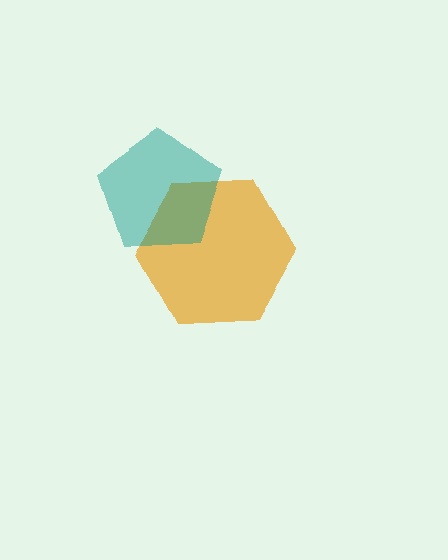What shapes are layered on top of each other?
The layered shapes are: an orange hexagon, a teal pentagon.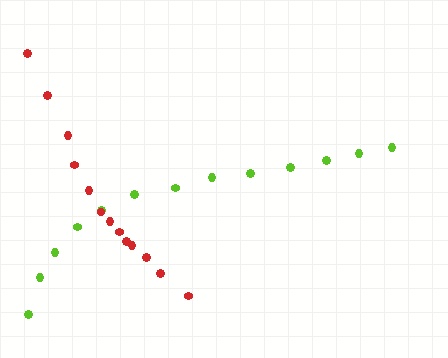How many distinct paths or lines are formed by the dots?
There are 2 distinct paths.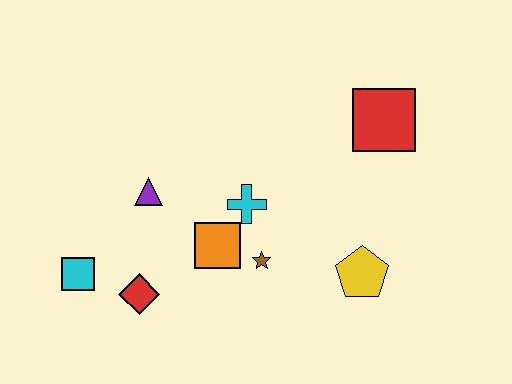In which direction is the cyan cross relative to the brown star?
The cyan cross is above the brown star.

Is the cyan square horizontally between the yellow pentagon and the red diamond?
No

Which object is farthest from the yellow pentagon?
The cyan square is farthest from the yellow pentagon.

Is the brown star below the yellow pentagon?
No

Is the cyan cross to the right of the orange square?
Yes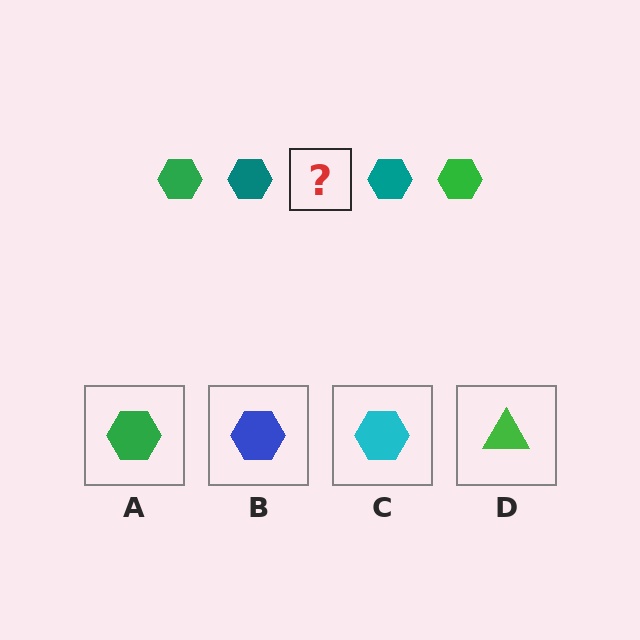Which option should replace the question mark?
Option A.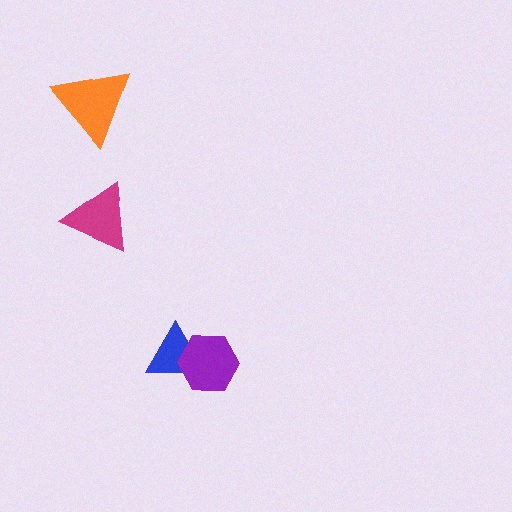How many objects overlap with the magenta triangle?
0 objects overlap with the magenta triangle.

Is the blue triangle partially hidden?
Yes, it is partially covered by another shape.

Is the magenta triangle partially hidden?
No, no other shape covers it.